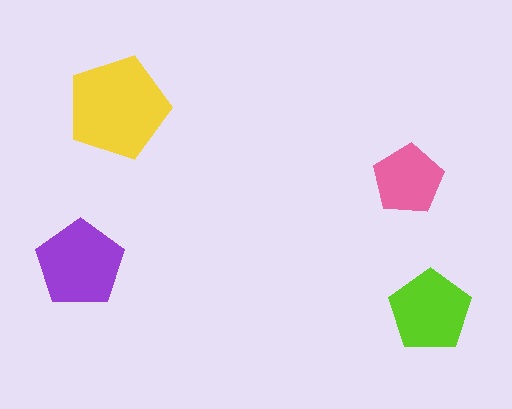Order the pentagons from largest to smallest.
the yellow one, the purple one, the lime one, the pink one.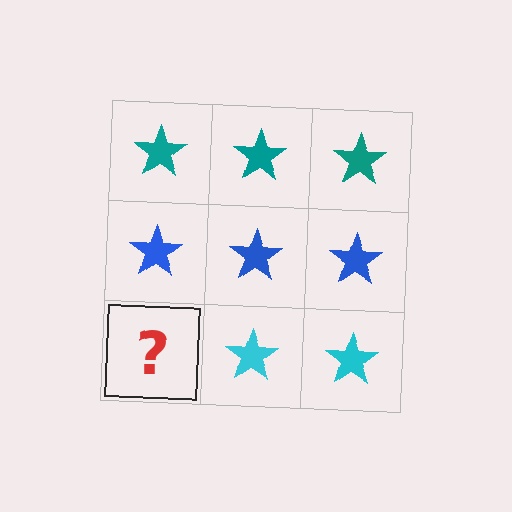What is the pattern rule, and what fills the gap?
The rule is that each row has a consistent color. The gap should be filled with a cyan star.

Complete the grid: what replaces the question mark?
The question mark should be replaced with a cyan star.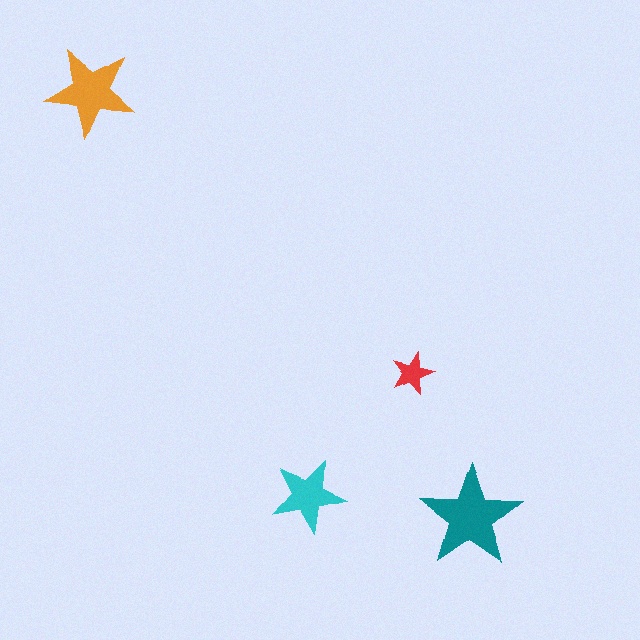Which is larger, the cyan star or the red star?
The cyan one.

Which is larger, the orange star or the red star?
The orange one.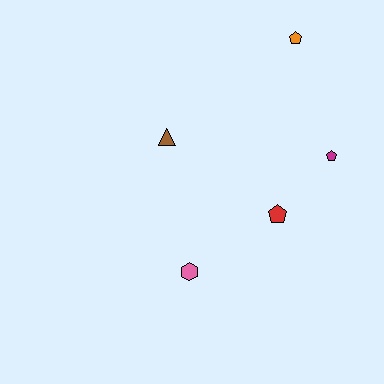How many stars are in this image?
There are no stars.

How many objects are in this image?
There are 5 objects.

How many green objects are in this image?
There are no green objects.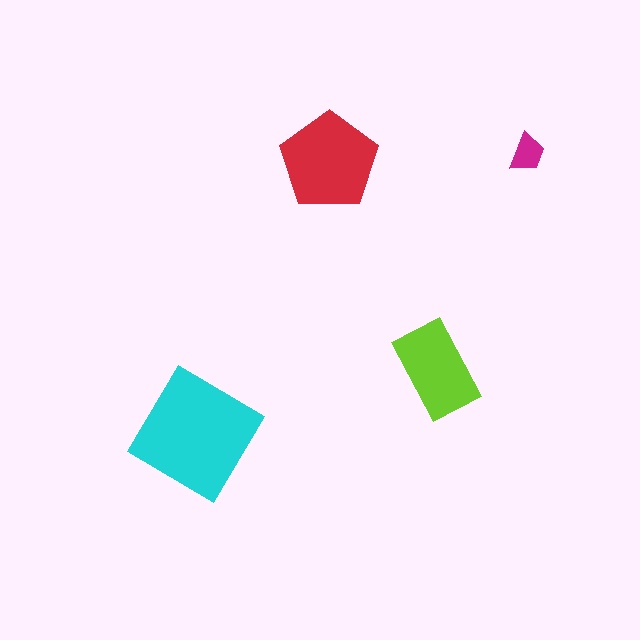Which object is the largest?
The cyan diamond.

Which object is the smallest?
The magenta trapezoid.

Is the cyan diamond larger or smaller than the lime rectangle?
Larger.